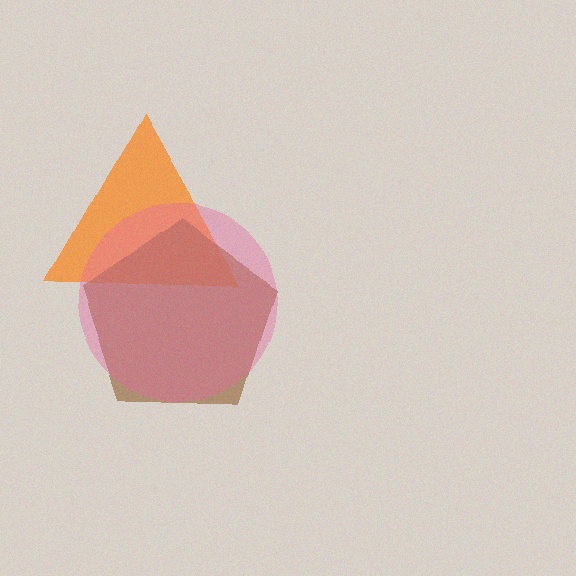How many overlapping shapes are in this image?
There are 3 overlapping shapes in the image.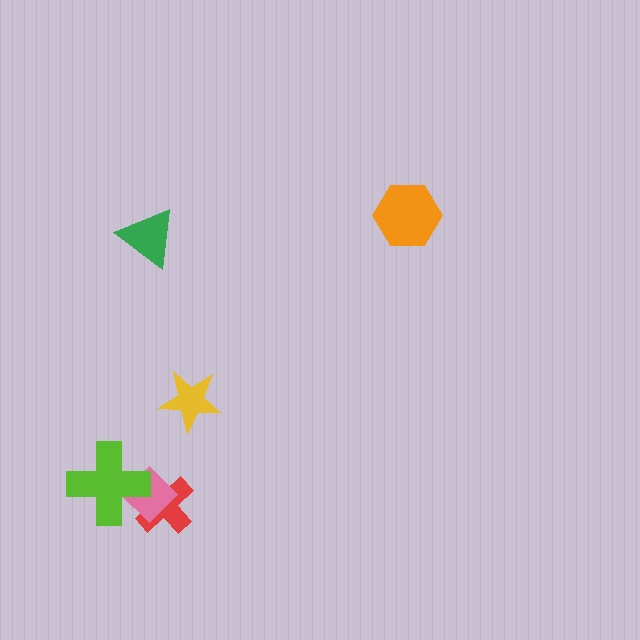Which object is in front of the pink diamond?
The lime cross is in front of the pink diamond.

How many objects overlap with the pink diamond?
2 objects overlap with the pink diamond.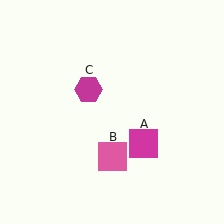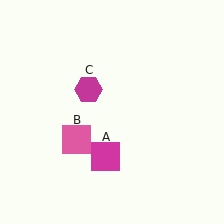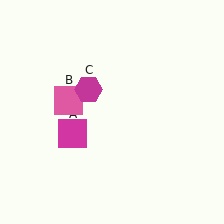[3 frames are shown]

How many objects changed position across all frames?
2 objects changed position: magenta square (object A), pink square (object B).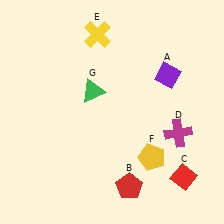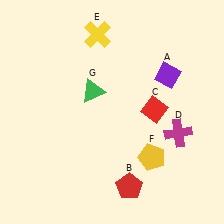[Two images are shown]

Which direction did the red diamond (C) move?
The red diamond (C) moved up.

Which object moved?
The red diamond (C) moved up.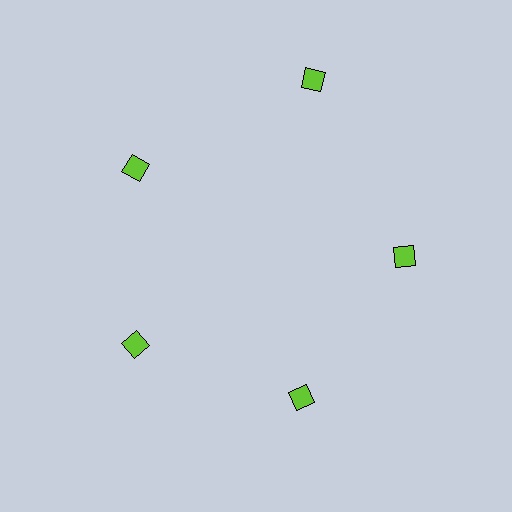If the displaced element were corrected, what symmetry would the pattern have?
It would have 5-fold rotational symmetry — the pattern would map onto itself every 72 degrees.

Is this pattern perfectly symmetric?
No. The 5 lime diamonds are arranged in a ring, but one element near the 1 o'clock position is pushed outward from the center, breaking the 5-fold rotational symmetry.